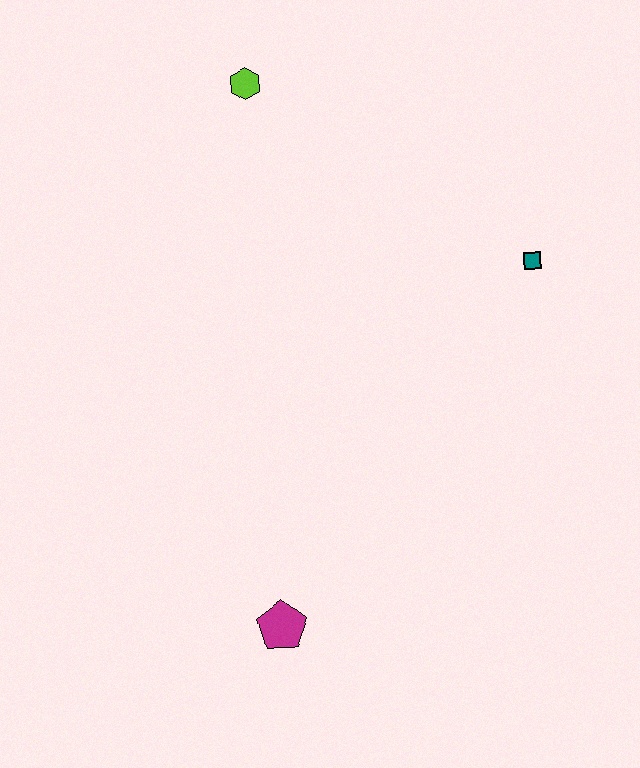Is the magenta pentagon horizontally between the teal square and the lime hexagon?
Yes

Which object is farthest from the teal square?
The magenta pentagon is farthest from the teal square.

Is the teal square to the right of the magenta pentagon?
Yes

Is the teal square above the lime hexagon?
No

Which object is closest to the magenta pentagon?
The teal square is closest to the magenta pentagon.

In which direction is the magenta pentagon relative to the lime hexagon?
The magenta pentagon is below the lime hexagon.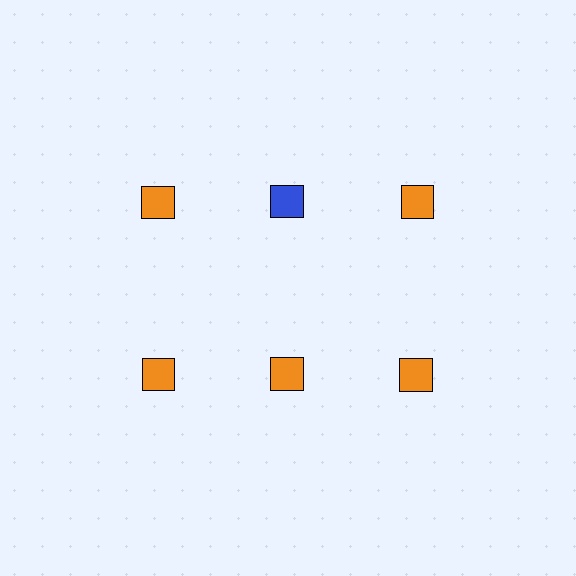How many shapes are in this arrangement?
There are 6 shapes arranged in a grid pattern.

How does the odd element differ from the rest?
It has a different color: blue instead of orange.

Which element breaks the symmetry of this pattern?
The blue square in the top row, second from left column breaks the symmetry. All other shapes are orange squares.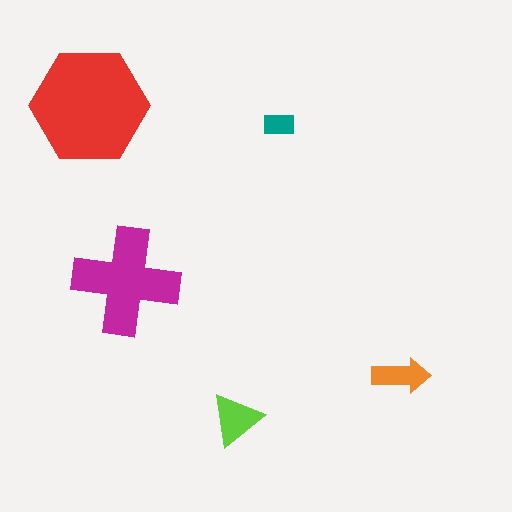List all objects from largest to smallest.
The red hexagon, the magenta cross, the lime triangle, the orange arrow, the teal rectangle.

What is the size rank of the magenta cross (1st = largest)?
2nd.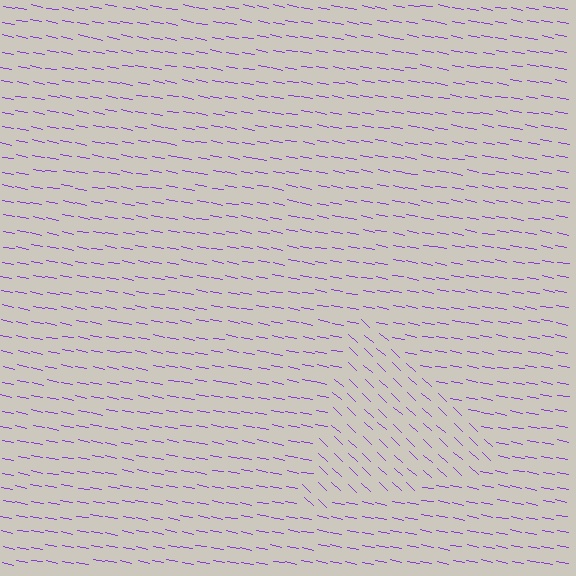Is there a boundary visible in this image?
Yes, there is a texture boundary formed by a change in line orientation.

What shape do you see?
I see a triangle.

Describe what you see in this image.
The image is filled with small purple line segments. A triangle region in the image has lines oriented differently from the surrounding lines, creating a visible texture boundary.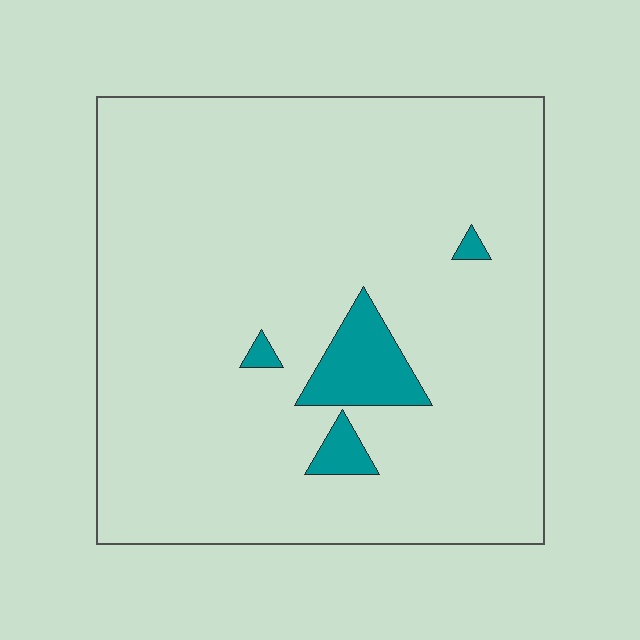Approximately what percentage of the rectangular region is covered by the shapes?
Approximately 5%.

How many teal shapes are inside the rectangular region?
4.